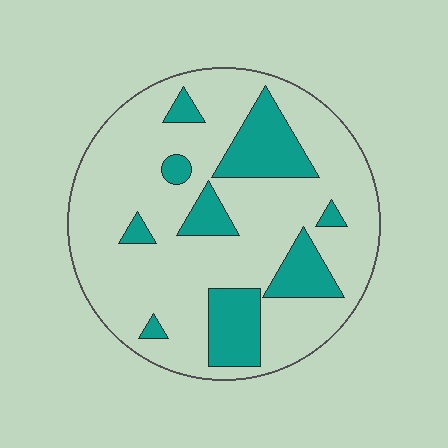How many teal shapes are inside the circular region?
9.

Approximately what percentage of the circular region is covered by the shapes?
Approximately 20%.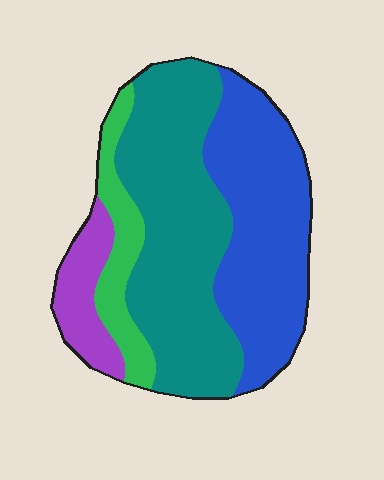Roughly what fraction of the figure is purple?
Purple covers around 10% of the figure.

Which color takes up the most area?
Teal, at roughly 45%.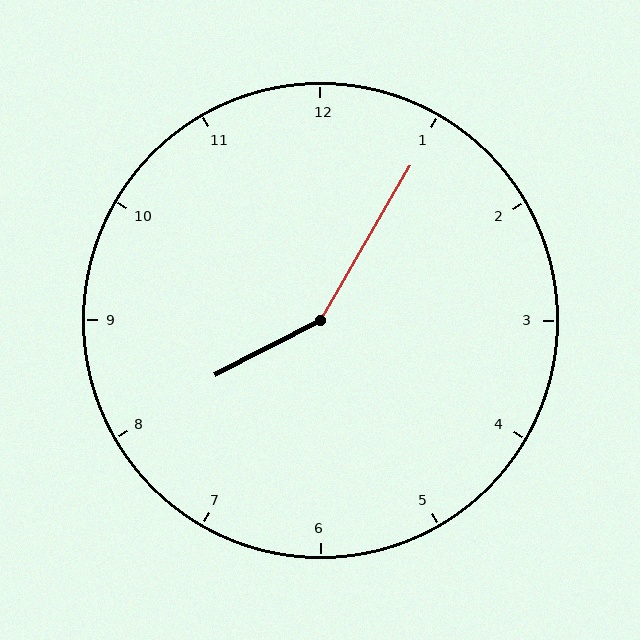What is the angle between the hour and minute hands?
Approximately 148 degrees.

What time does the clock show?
8:05.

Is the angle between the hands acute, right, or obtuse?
It is obtuse.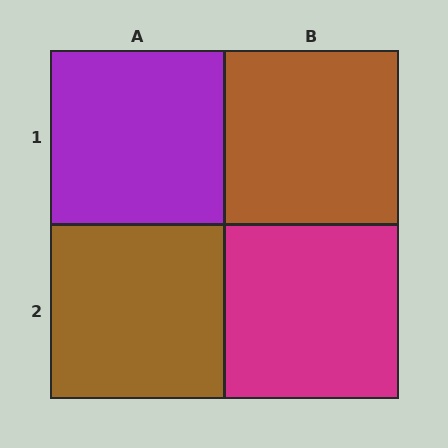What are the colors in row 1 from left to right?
Purple, brown.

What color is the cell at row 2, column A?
Brown.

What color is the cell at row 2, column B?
Magenta.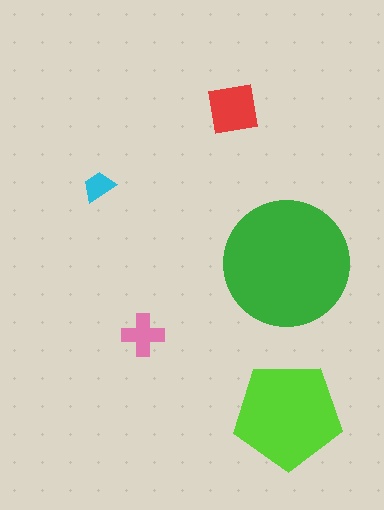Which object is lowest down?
The lime pentagon is bottommost.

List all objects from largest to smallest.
The green circle, the lime pentagon, the red square, the pink cross, the cyan trapezoid.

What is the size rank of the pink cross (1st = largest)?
4th.